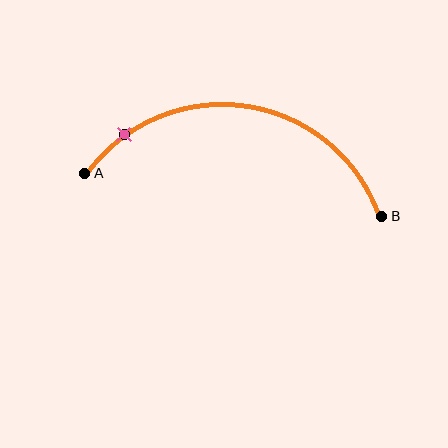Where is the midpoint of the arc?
The arc midpoint is the point on the curve farthest from the straight line joining A and B. It sits above that line.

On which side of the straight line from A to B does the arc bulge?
The arc bulges above the straight line connecting A and B.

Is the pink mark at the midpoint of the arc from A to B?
No. The pink mark lies on the arc but is closer to endpoint A. The arc midpoint would be at the point on the curve equidistant along the arc from both A and B.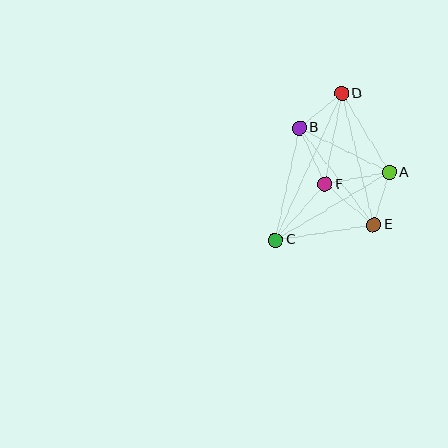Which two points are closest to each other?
Points A and E are closest to each other.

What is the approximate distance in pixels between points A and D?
The distance between A and D is approximately 92 pixels.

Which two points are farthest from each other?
Points C and D are farthest from each other.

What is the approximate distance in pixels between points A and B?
The distance between A and B is approximately 101 pixels.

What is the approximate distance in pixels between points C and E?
The distance between C and E is approximately 100 pixels.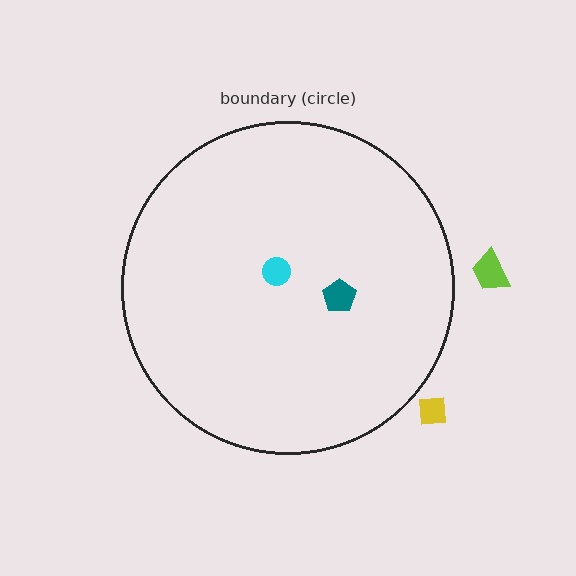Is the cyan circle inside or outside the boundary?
Inside.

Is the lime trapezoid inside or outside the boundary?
Outside.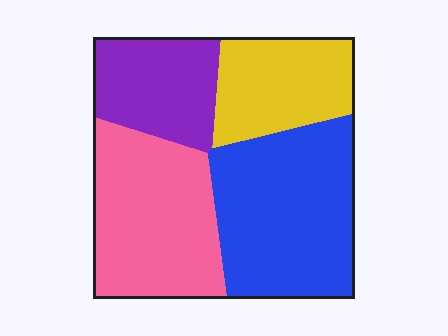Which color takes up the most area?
Blue, at roughly 35%.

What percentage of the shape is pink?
Pink covers roughly 30% of the shape.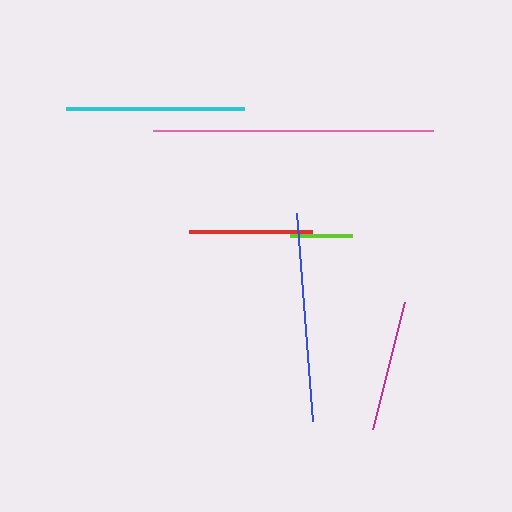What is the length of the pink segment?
The pink segment is approximately 279 pixels long.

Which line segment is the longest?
The pink line is the longest at approximately 279 pixels.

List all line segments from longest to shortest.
From longest to shortest: pink, blue, cyan, magenta, red, lime.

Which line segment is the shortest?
The lime line is the shortest at approximately 62 pixels.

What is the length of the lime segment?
The lime segment is approximately 62 pixels long.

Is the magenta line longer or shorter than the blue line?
The blue line is longer than the magenta line.